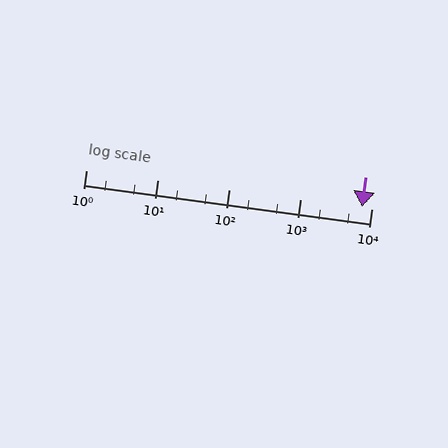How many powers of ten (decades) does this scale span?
The scale spans 4 decades, from 1 to 10000.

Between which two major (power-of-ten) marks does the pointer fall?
The pointer is between 1000 and 10000.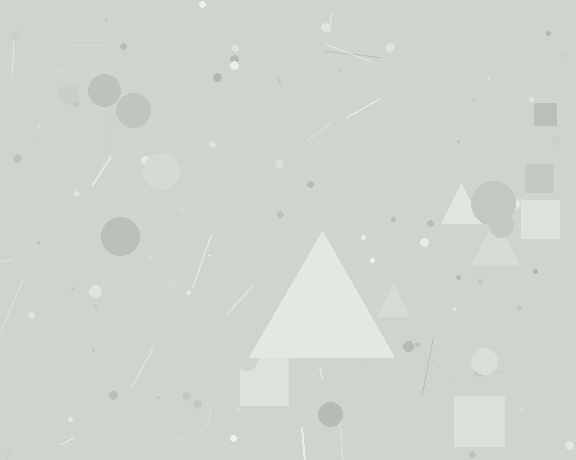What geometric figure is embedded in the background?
A triangle is embedded in the background.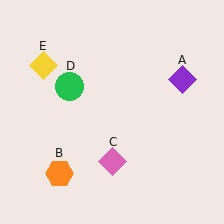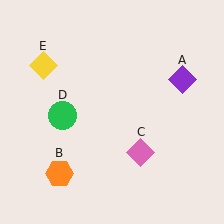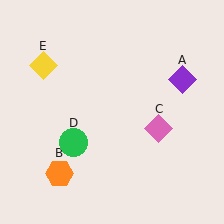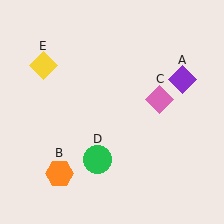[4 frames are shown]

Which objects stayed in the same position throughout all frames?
Purple diamond (object A) and orange hexagon (object B) and yellow diamond (object E) remained stationary.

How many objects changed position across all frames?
2 objects changed position: pink diamond (object C), green circle (object D).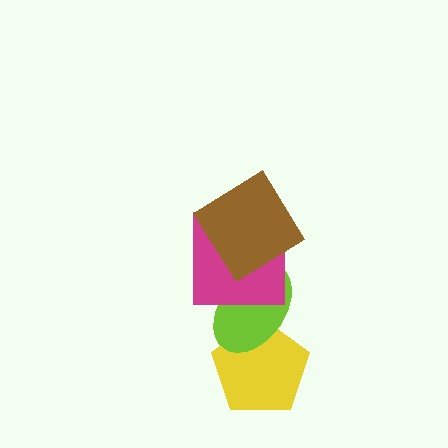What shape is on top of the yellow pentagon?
The lime ellipse is on top of the yellow pentagon.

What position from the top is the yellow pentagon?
The yellow pentagon is 4th from the top.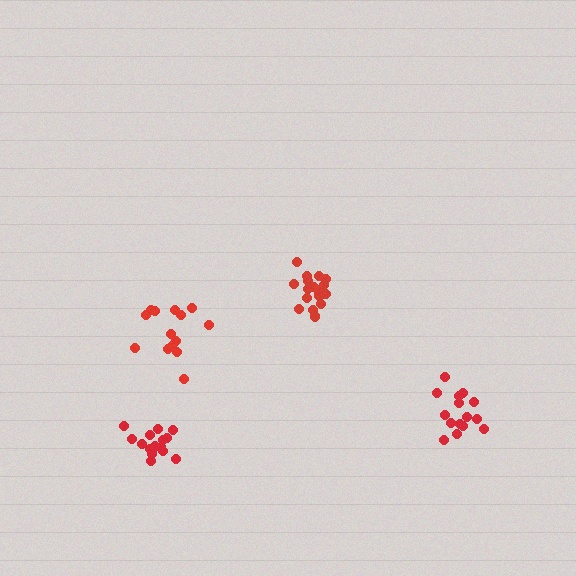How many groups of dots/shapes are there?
There are 4 groups.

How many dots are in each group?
Group 1: 19 dots, Group 2: 15 dots, Group 3: 16 dots, Group 4: 14 dots (64 total).